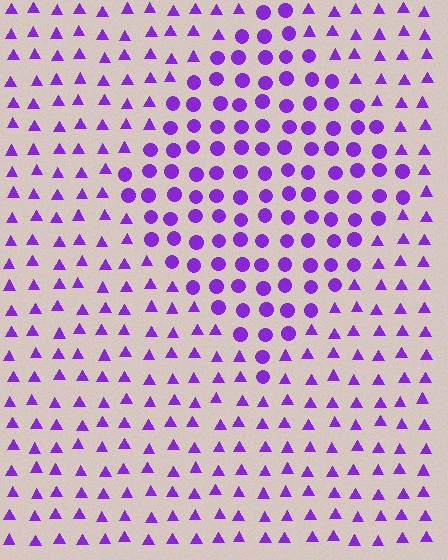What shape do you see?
I see a diamond.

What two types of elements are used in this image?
The image uses circles inside the diamond region and triangles outside it.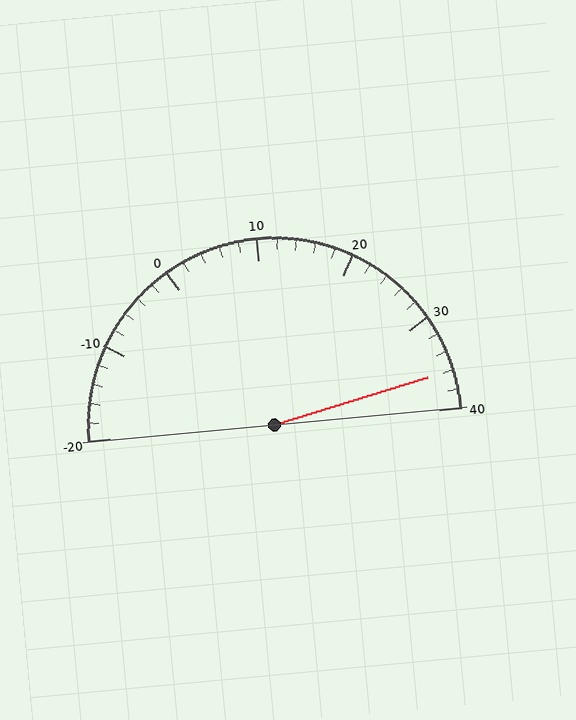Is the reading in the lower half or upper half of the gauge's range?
The reading is in the upper half of the range (-20 to 40).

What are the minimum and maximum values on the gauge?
The gauge ranges from -20 to 40.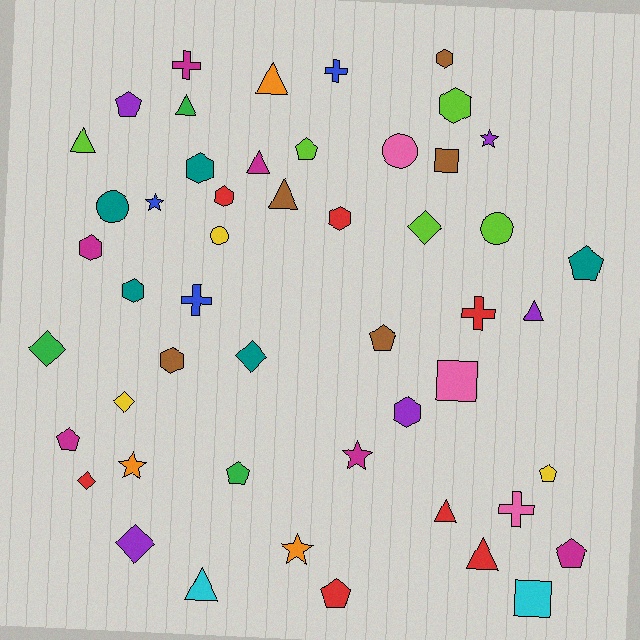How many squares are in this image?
There are 3 squares.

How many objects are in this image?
There are 50 objects.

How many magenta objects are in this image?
There are 6 magenta objects.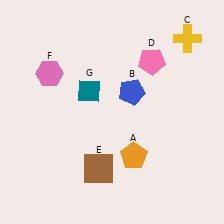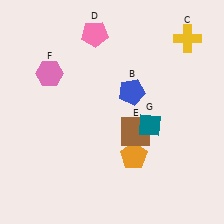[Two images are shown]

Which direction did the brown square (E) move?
The brown square (E) moved right.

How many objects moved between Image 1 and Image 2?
3 objects moved between the two images.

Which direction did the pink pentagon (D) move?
The pink pentagon (D) moved left.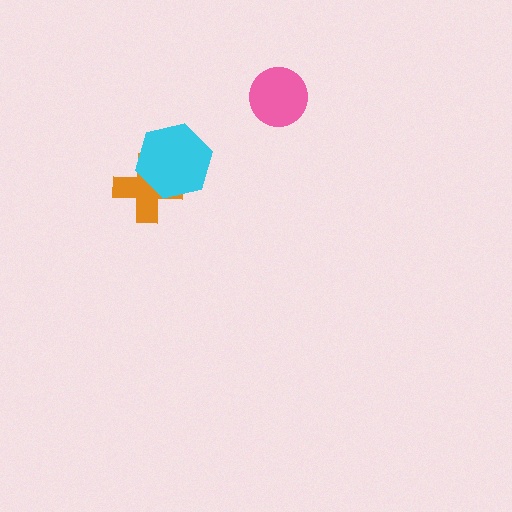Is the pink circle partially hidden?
No, no other shape covers it.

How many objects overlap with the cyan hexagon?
1 object overlaps with the cyan hexagon.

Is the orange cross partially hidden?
Yes, it is partially covered by another shape.